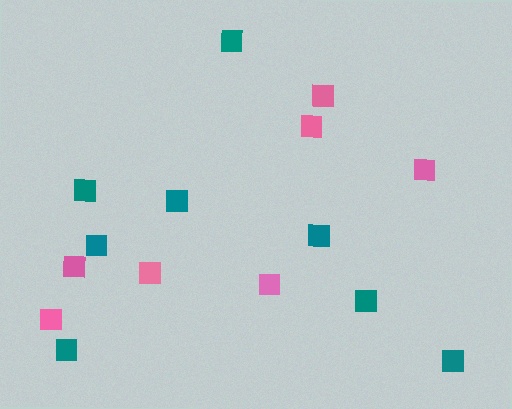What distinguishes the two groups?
There are 2 groups: one group of teal squares (8) and one group of pink squares (7).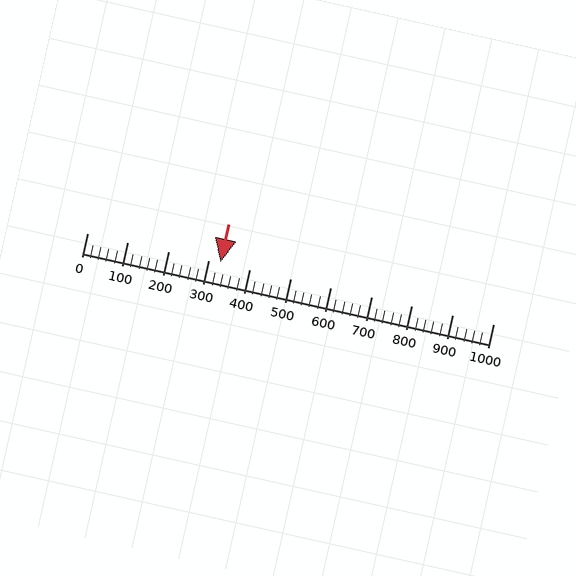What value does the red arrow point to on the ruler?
The red arrow points to approximately 327.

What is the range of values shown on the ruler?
The ruler shows values from 0 to 1000.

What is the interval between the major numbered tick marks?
The major tick marks are spaced 100 units apart.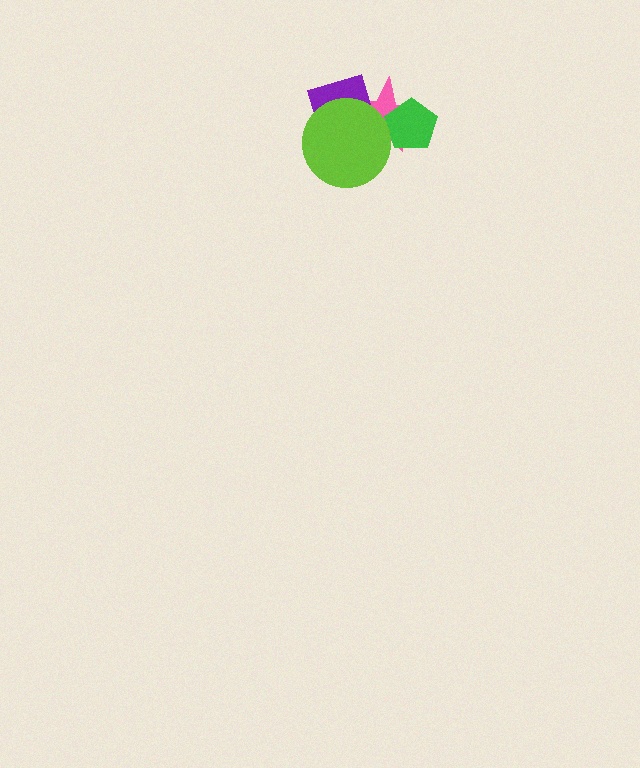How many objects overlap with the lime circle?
2 objects overlap with the lime circle.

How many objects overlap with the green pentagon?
1 object overlaps with the green pentagon.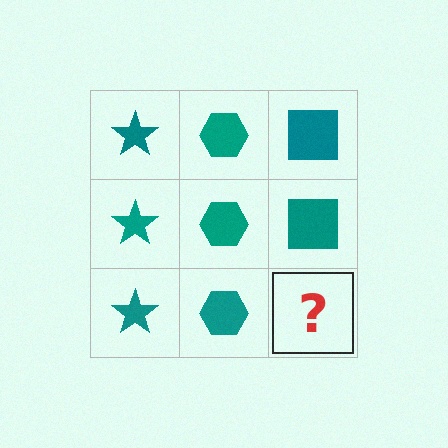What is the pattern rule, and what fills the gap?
The rule is that each column has a consistent shape. The gap should be filled with a teal square.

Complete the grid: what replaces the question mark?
The question mark should be replaced with a teal square.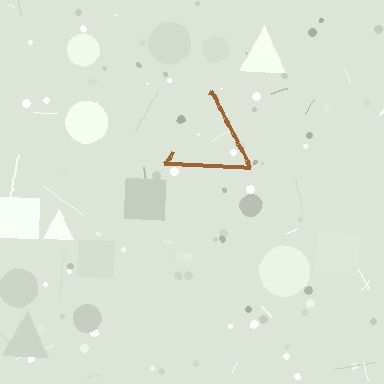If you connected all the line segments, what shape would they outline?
They would outline a triangle.